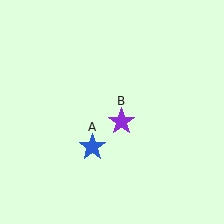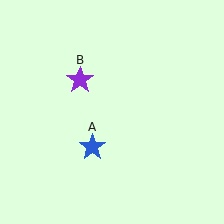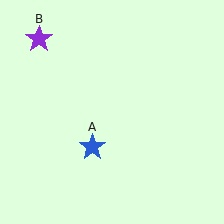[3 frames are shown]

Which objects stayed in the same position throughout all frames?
Blue star (object A) remained stationary.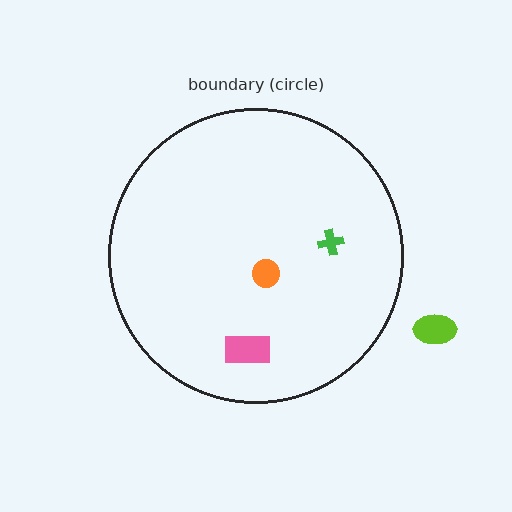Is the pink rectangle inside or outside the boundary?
Inside.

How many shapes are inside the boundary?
3 inside, 1 outside.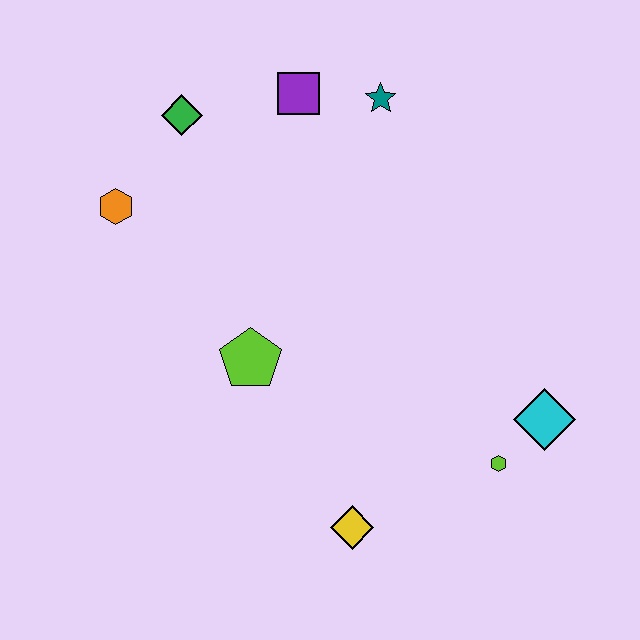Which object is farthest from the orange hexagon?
The cyan diamond is farthest from the orange hexagon.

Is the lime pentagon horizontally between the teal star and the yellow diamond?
No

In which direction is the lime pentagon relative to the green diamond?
The lime pentagon is below the green diamond.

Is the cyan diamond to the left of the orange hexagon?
No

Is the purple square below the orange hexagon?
No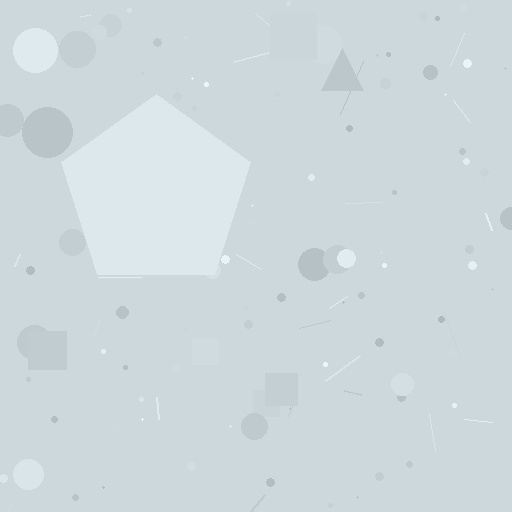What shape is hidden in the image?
A pentagon is hidden in the image.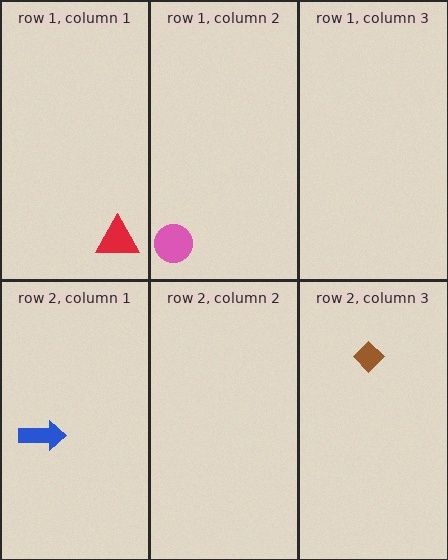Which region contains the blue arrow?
The row 2, column 1 region.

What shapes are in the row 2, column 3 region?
The brown diamond.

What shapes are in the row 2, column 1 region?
The blue arrow.